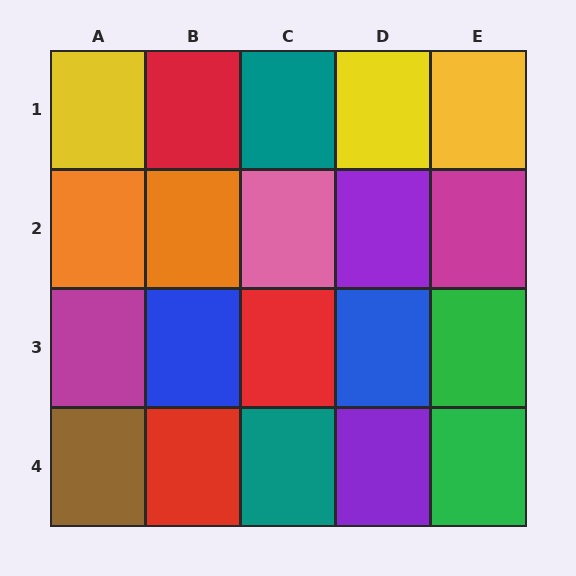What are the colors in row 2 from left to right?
Orange, orange, pink, purple, magenta.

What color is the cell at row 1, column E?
Yellow.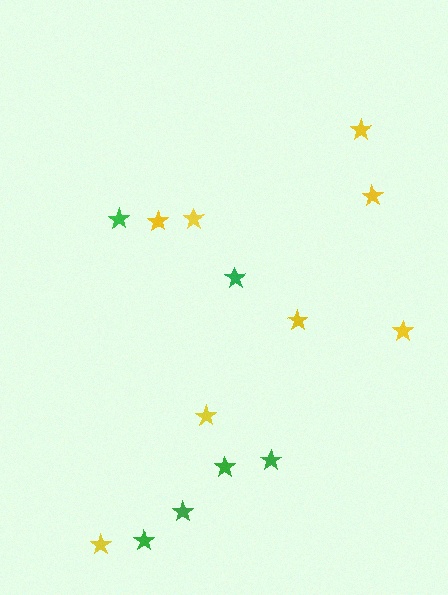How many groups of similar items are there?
There are 2 groups: one group of yellow stars (8) and one group of green stars (6).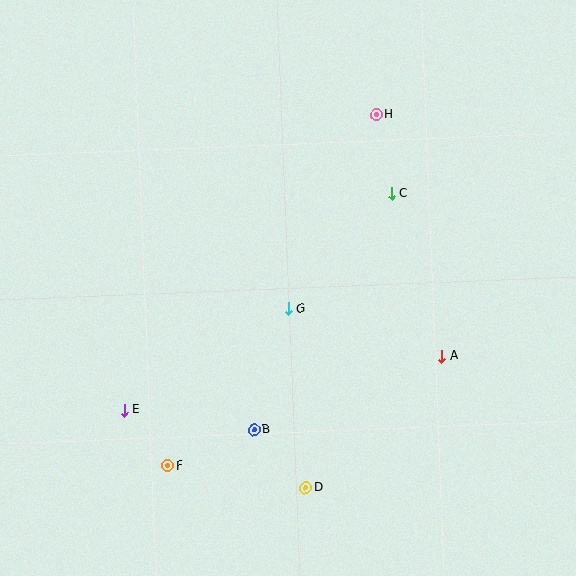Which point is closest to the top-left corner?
Point H is closest to the top-left corner.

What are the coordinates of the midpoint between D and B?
The midpoint between D and B is at (280, 459).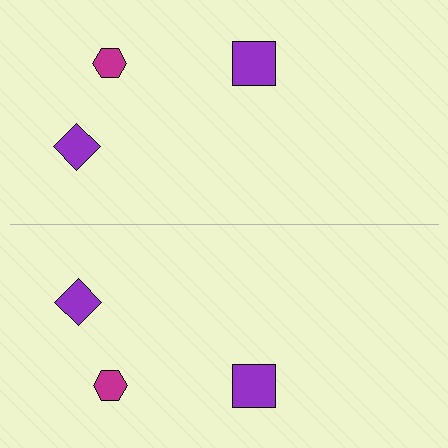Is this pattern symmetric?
Yes, this pattern has bilateral (reflection) symmetry.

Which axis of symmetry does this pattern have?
The pattern has a horizontal axis of symmetry running through the center of the image.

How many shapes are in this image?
There are 6 shapes in this image.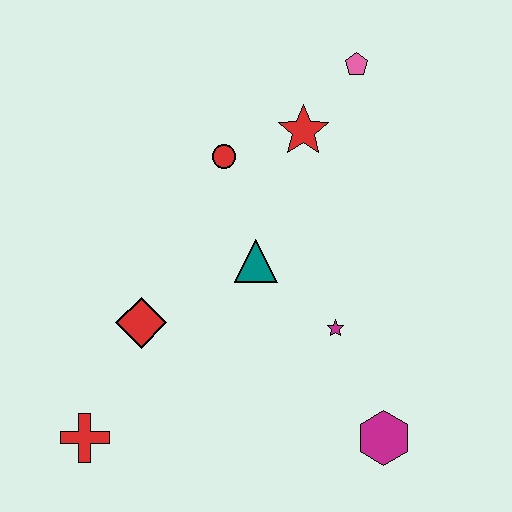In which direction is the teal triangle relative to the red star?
The teal triangle is below the red star.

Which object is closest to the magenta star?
The teal triangle is closest to the magenta star.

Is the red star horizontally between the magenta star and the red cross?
Yes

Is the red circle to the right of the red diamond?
Yes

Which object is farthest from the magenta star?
The red cross is farthest from the magenta star.